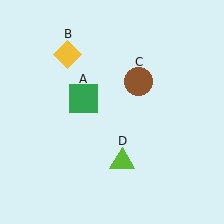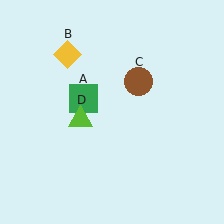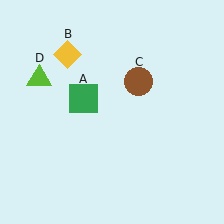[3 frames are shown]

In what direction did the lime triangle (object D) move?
The lime triangle (object D) moved up and to the left.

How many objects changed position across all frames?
1 object changed position: lime triangle (object D).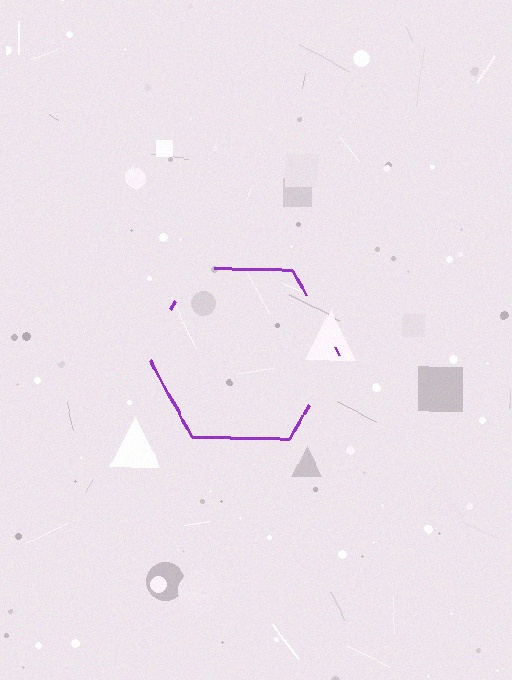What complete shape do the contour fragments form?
The contour fragments form a hexagon.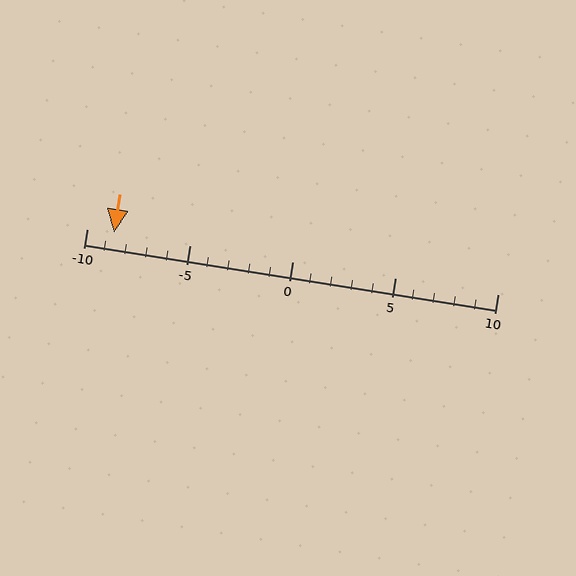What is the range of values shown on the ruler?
The ruler shows values from -10 to 10.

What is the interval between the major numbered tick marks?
The major tick marks are spaced 5 units apart.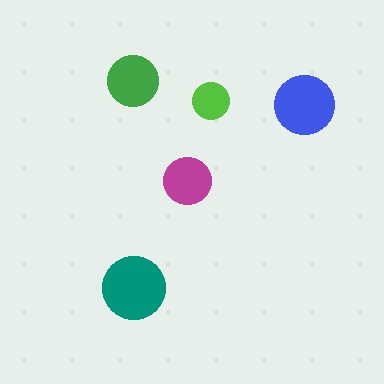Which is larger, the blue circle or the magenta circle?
The blue one.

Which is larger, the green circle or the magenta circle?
The green one.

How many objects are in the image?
There are 5 objects in the image.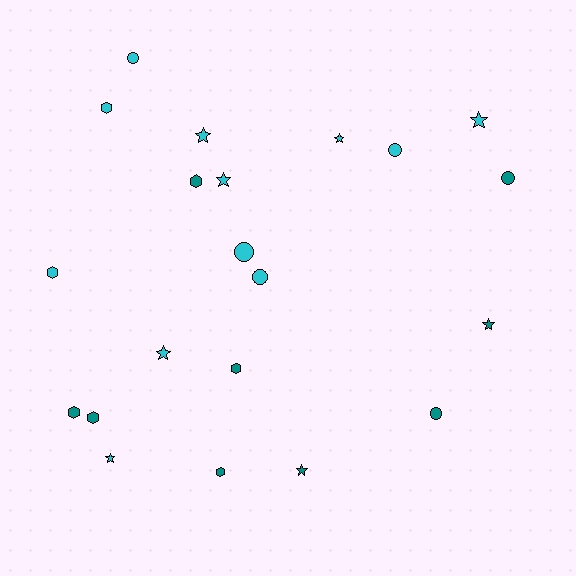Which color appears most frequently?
Cyan, with 12 objects.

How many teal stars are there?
There are 2 teal stars.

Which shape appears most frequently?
Star, with 8 objects.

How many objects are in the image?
There are 21 objects.